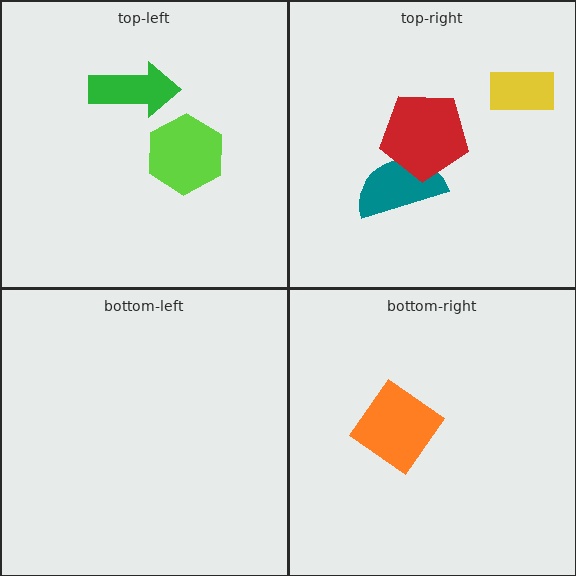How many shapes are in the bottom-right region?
1.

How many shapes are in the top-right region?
3.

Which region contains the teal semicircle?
The top-right region.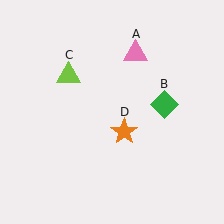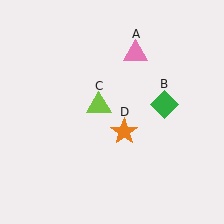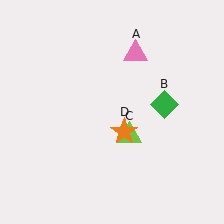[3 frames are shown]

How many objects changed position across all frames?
1 object changed position: lime triangle (object C).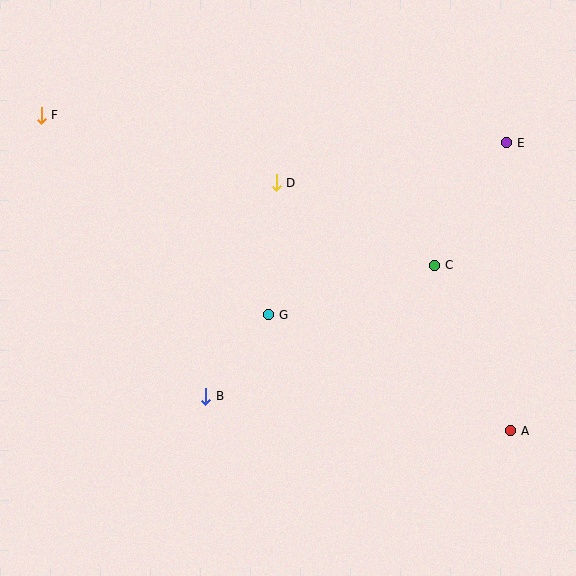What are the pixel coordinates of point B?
Point B is at (206, 396).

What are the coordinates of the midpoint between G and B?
The midpoint between G and B is at (237, 356).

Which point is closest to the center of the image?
Point G at (269, 315) is closest to the center.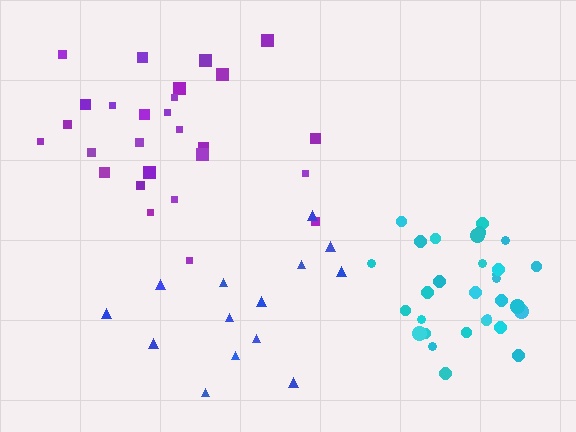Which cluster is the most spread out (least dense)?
Blue.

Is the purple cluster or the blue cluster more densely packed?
Purple.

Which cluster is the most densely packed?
Cyan.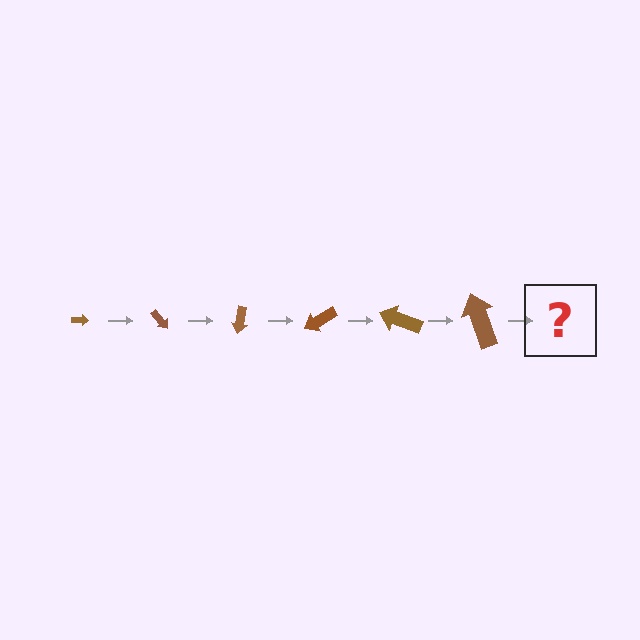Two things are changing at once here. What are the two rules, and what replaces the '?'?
The two rules are that the arrow grows larger each step and it rotates 50 degrees each step. The '?' should be an arrow, larger than the previous one and rotated 300 degrees from the start.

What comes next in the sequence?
The next element should be an arrow, larger than the previous one and rotated 300 degrees from the start.